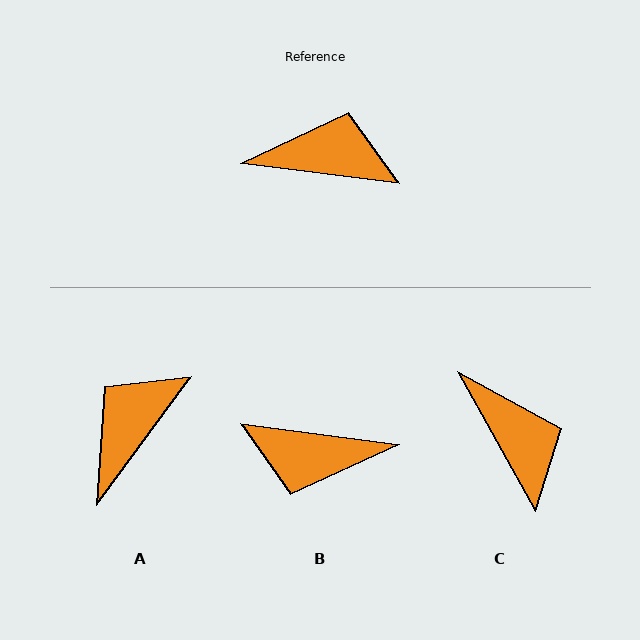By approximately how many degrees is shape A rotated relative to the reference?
Approximately 61 degrees counter-clockwise.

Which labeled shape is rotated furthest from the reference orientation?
B, about 179 degrees away.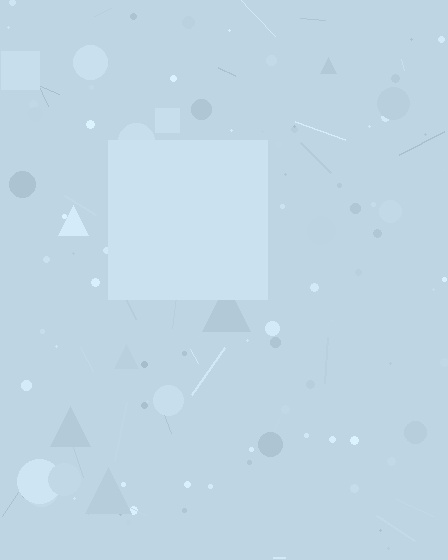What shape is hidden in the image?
A square is hidden in the image.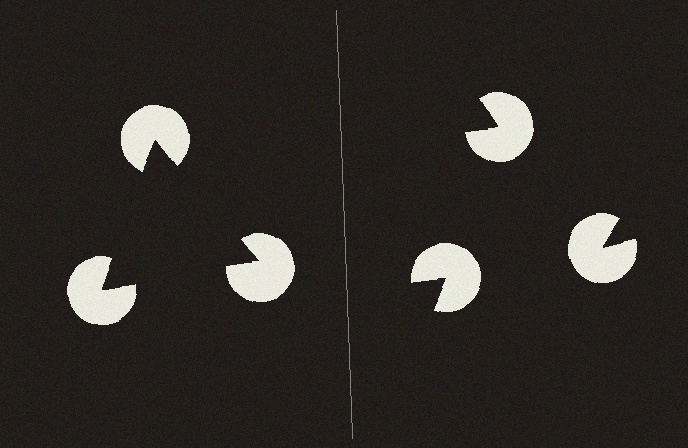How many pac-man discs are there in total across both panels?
6 — 3 on each side.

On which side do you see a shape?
An illusory triangle appears on the left side. On the right side the wedge cuts are rotated, so no coherent shape forms.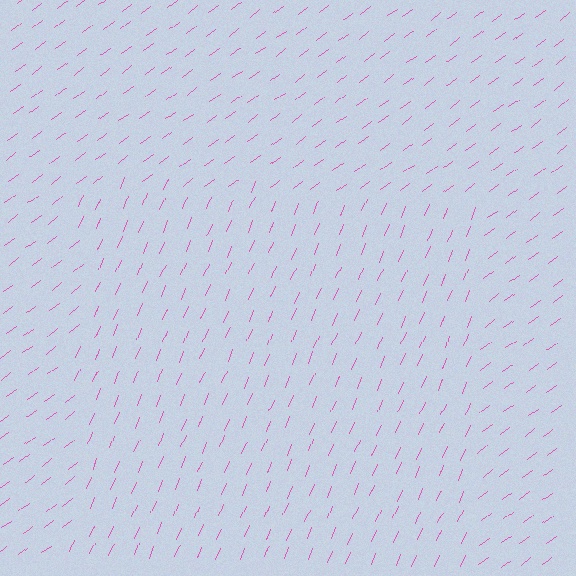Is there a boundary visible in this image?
Yes, there is a texture boundary formed by a change in line orientation.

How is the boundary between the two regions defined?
The boundary is defined purely by a change in line orientation (approximately 30 degrees difference). All lines are the same color and thickness.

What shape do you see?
I see a rectangle.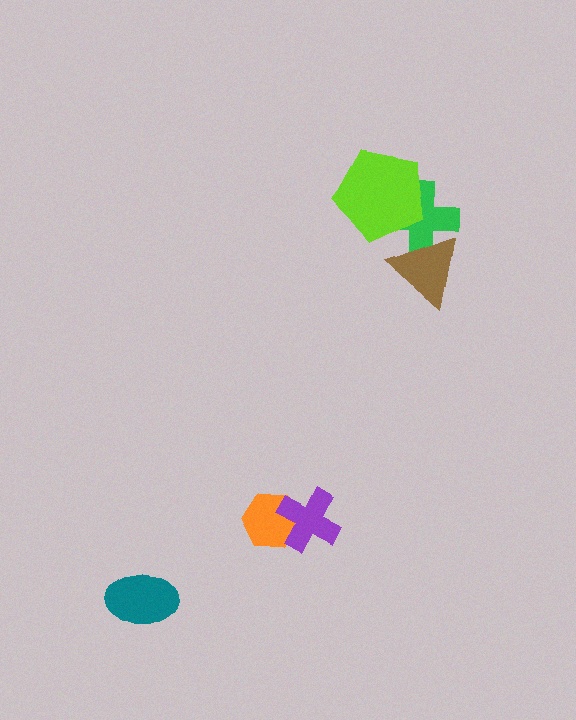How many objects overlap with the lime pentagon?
1 object overlaps with the lime pentagon.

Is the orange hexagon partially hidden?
Yes, it is partially covered by another shape.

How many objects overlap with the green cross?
2 objects overlap with the green cross.